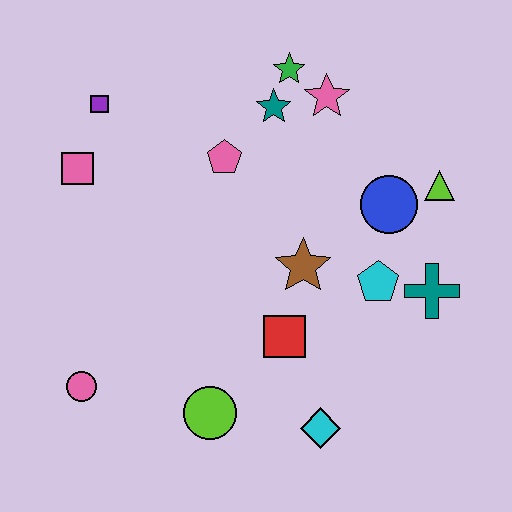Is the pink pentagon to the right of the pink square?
Yes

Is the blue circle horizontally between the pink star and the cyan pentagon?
No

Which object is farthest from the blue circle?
The pink circle is farthest from the blue circle.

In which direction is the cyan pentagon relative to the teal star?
The cyan pentagon is below the teal star.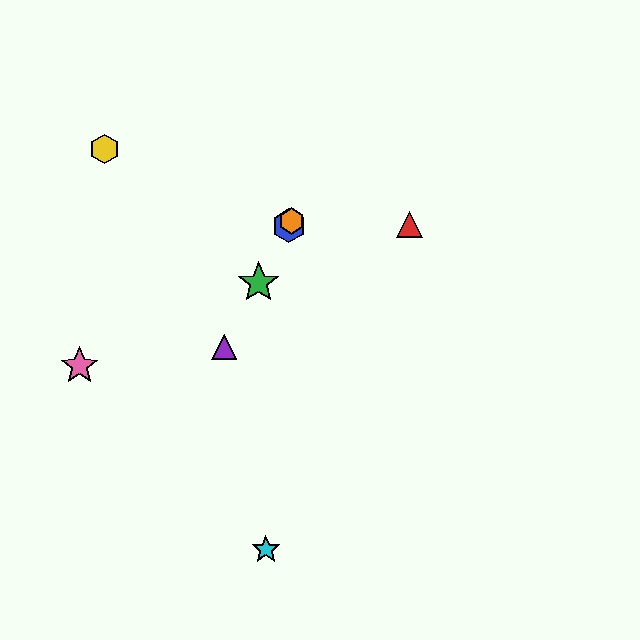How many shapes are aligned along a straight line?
4 shapes (the blue hexagon, the green star, the purple triangle, the orange hexagon) are aligned along a straight line.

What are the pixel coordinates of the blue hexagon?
The blue hexagon is at (289, 226).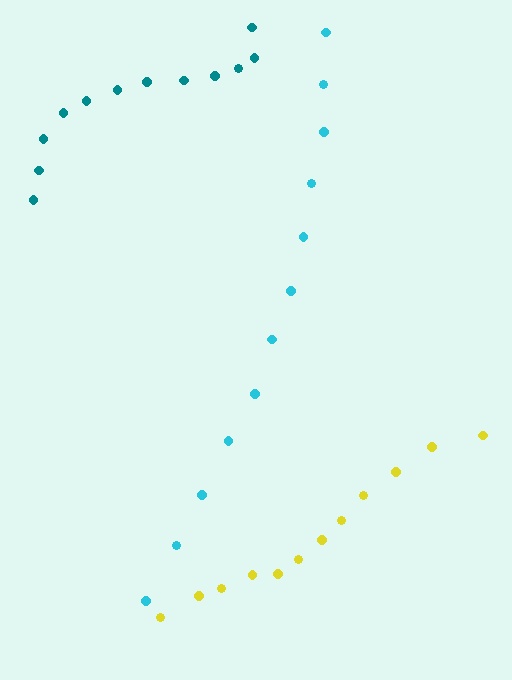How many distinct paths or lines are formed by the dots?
There are 3 distinct paths.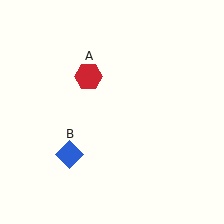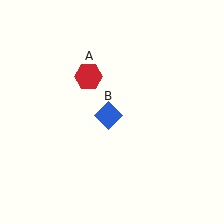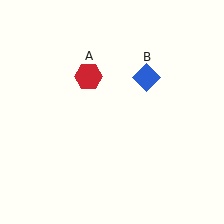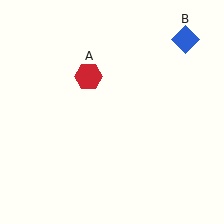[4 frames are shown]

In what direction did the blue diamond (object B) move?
The blue diamond (object B) moved up and to the right.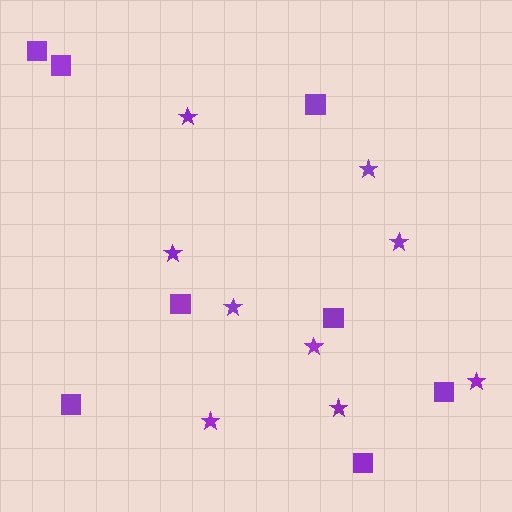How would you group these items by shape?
There are 2 groups: one group of squares (8) and one group of stars (9).